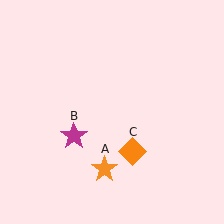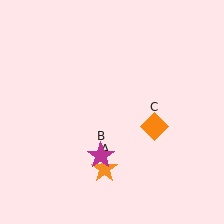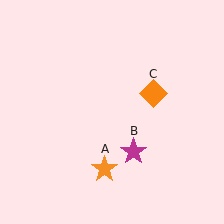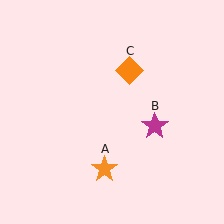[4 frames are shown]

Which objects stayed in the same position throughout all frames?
Orange star (object A) remained stationary.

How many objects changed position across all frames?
2 objects changed position: magenta star (object B), orange diamond (object C).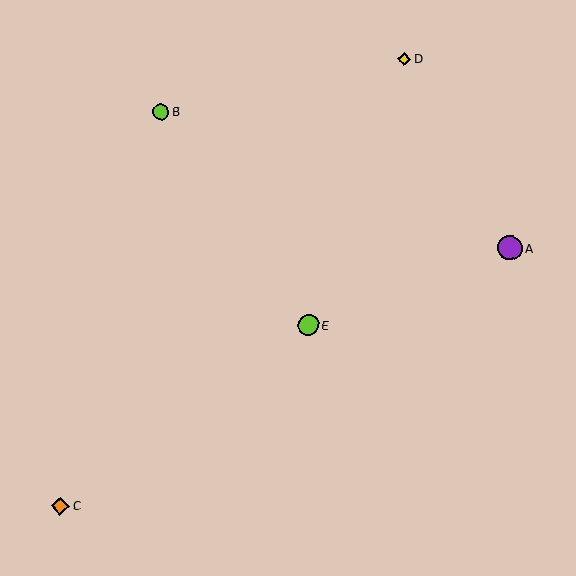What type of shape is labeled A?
Shape A is a purple circle.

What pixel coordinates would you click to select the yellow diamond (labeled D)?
Click at (404, 59) to select the yellow diamond D.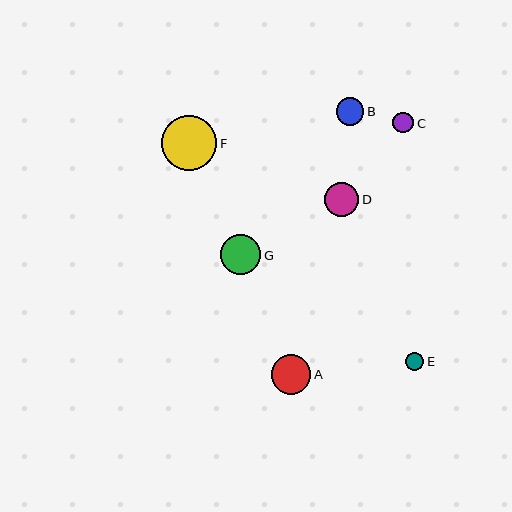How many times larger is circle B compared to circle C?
Circle B is approximately 1.3 times the size of circle C.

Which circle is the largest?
Circle F is the largest with a size of approximately 55 pixels.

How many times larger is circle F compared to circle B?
Circle F is approximately 2.0 times the size of circle B.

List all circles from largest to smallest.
From largest to smallest: F, G, A, D, B, C, E.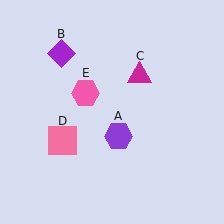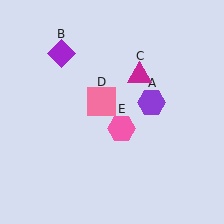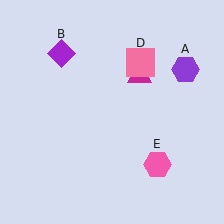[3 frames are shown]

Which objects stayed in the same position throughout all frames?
Purple diamond (object B) and magenta triangle (object C) remained stationary.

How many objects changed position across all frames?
3 objects changed position: purple hexagon (object A), pink square (object D), pink hexagon (object E).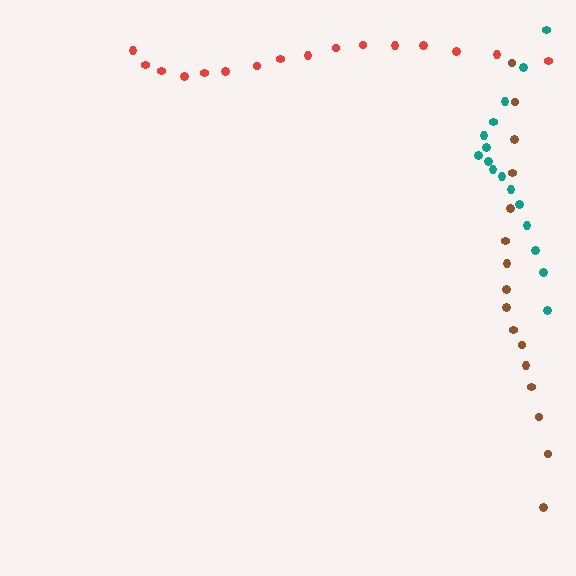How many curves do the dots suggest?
There are 3 distinct paths.